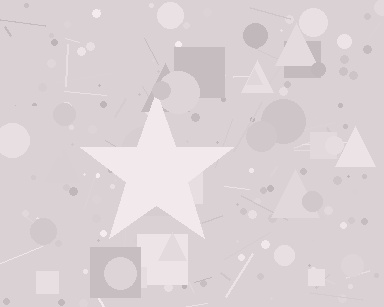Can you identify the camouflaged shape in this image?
The camouflaged shape is a star.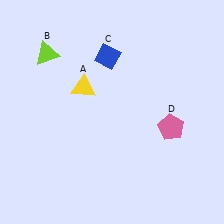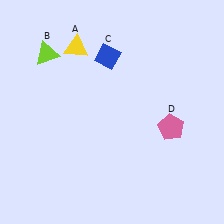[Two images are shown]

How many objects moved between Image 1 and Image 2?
1 object moved between the two images.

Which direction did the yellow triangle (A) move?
The yellow triangle (A) moved up.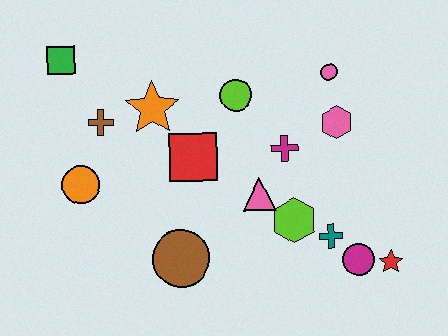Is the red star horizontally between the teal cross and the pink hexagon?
No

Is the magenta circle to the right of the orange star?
Yes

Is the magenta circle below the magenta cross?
Yes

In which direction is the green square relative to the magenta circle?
The green square is to the left of the magenta circle.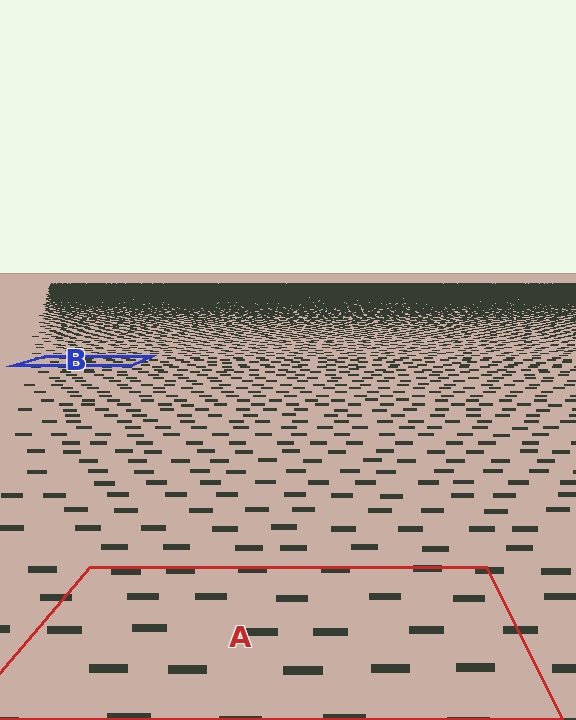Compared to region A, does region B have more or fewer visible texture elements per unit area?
Region B has more texture elements per unit area — they are packed more densely because it is farther away.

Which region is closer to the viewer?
Region A is closer. The texture elements there are larger and more spread out.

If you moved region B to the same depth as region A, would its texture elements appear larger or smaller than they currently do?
They would appear larger. At a closer depth, the same texture elements are projected at a bigger on-screen size.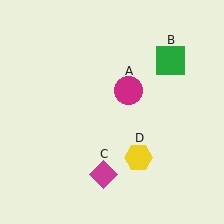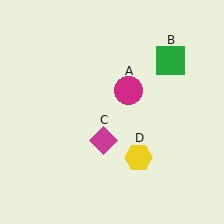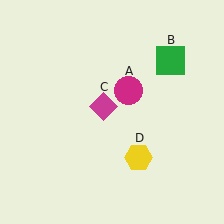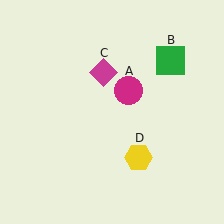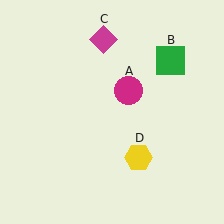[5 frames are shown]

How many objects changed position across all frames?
1 object changed position: magenta diamond (object C).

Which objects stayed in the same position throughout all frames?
Magenta circle (object A) and green square (object B) and yellow hexagon (object D) remained stationary.